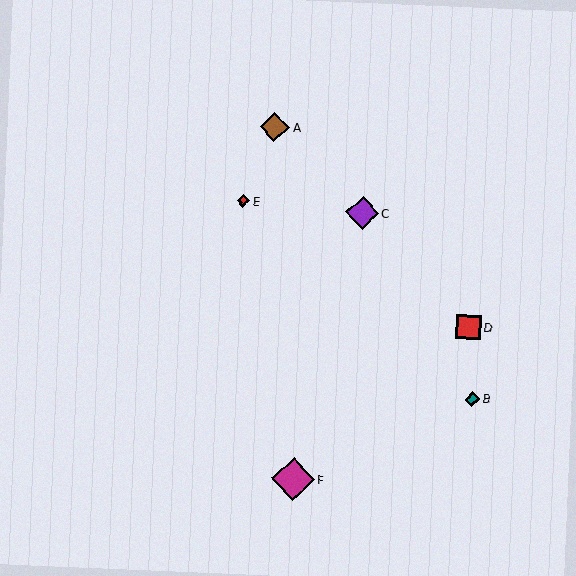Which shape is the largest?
The magenta diamond (labeled F) is the largest.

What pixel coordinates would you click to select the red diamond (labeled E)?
Click at (243, 201) to select the red diamond E.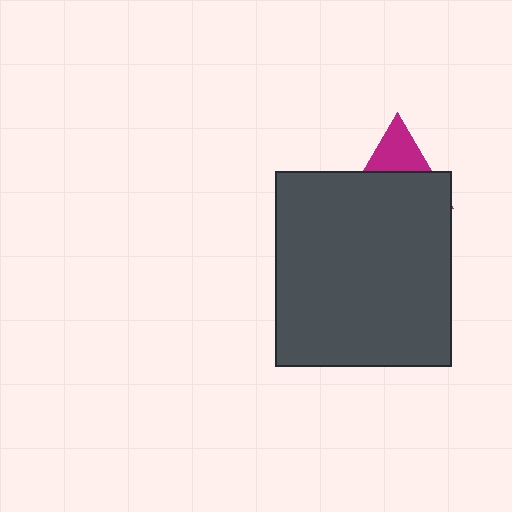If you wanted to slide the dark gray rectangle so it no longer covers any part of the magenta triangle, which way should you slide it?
Slide it down — that is the most direct way to separate the two shapes.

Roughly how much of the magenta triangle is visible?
A small part of it is visible (roughly 38%).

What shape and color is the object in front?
The object in front is a dark gray rectangle.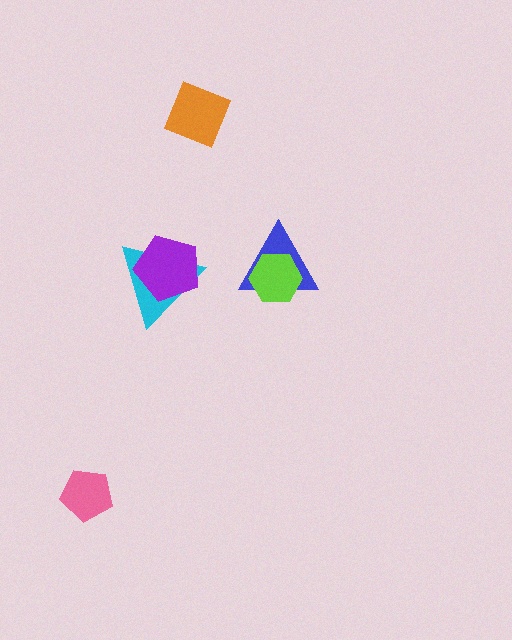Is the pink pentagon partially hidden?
No, no other shape covers it.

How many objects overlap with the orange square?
0 objects overlap with the orange square.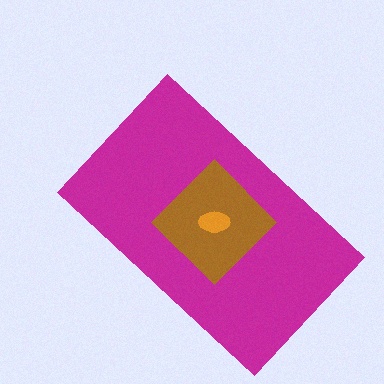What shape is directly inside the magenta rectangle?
The brown diamond.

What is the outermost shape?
The magenta rectangle.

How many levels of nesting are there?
3.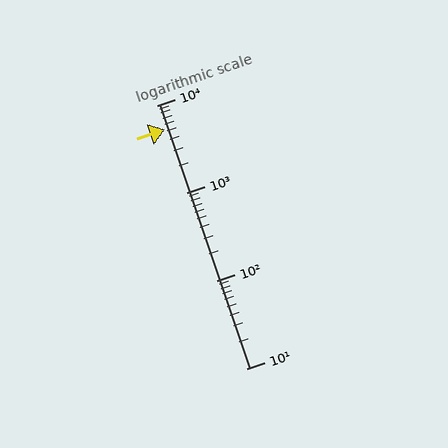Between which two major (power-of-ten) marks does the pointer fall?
The pointer is between 1000 and 10000.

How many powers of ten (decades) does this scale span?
The scale spans 3 decades, from 10 to 10000.